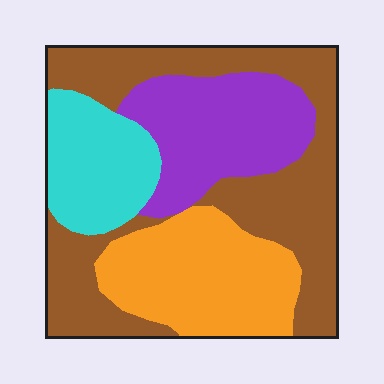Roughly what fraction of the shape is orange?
Orange covers roughly 25% of the shape.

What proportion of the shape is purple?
Purple takes up less than a quarter of the shape.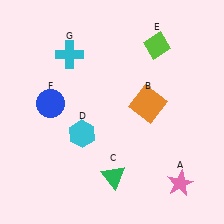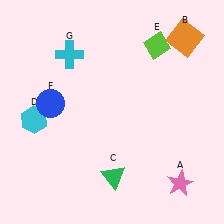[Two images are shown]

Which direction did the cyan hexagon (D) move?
The cyan hexagon (D) moved left.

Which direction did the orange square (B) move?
The orange square (B) moved up.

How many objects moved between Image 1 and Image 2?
2 objects moved between the two images.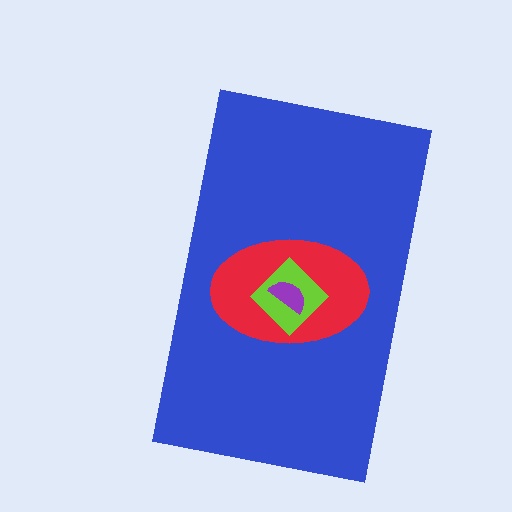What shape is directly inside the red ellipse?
The lime diamond.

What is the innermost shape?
The purple semicircle.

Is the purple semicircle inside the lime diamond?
Yes.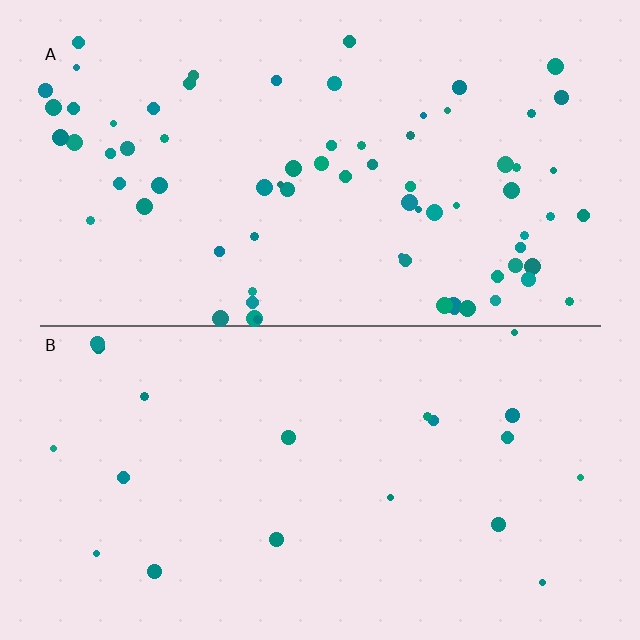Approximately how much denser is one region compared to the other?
Approximately 3.7× — region A over region B.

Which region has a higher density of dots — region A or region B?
A (the top).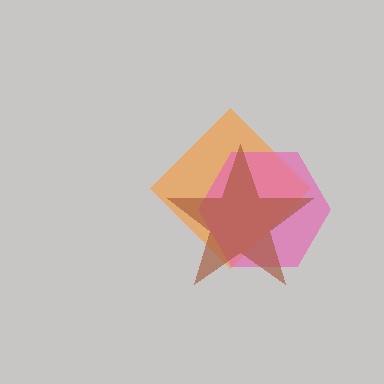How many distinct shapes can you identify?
There are 3 distinct shapes: an orange diamond, a pink hexagon, a brown star.